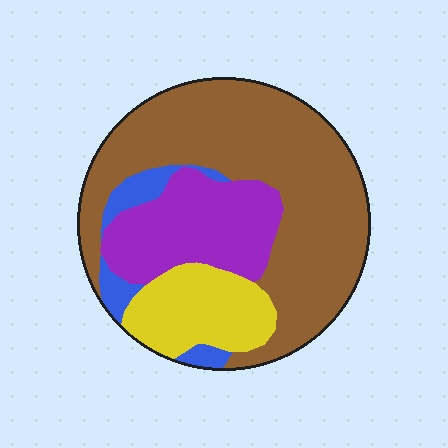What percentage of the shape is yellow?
Yellow covers roughly 15% of the shape.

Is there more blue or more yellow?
Yellow.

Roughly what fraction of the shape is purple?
Purple takes up about one fifth (1/5) of the shape.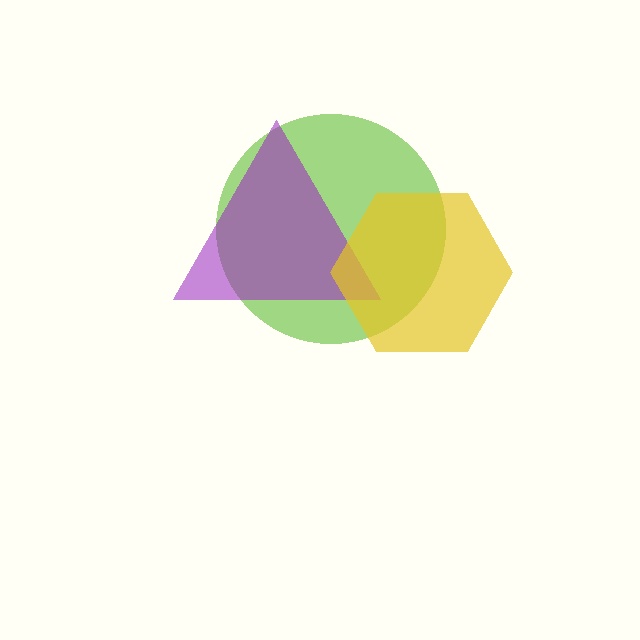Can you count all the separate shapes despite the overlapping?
Yes, there are 3 separate shapes.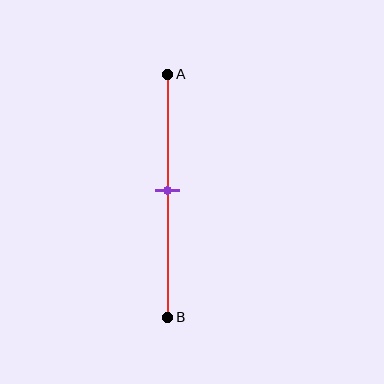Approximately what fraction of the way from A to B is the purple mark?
The purple mark is approximately 50% of the way from A to B.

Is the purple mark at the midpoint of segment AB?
Yes, the mark is approximately at the midpoint.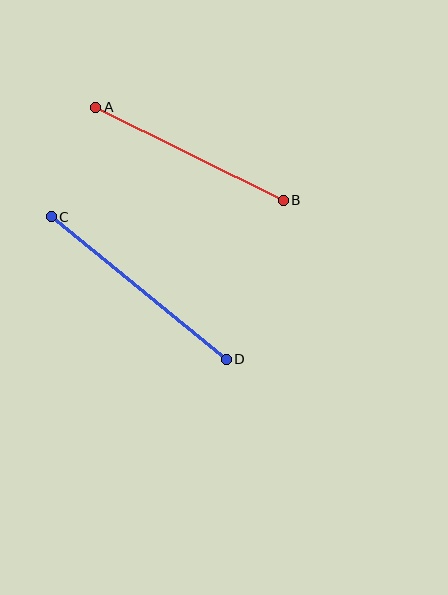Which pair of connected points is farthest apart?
Points C and D are farthest apart.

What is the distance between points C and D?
The distance is approximately 226 pixels.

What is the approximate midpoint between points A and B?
The midpoint is at approximately (189, 154) pixels.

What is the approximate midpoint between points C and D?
The midpoint is at approximately (139, 288) pixels.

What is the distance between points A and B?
The distance is approximately 210 pixels.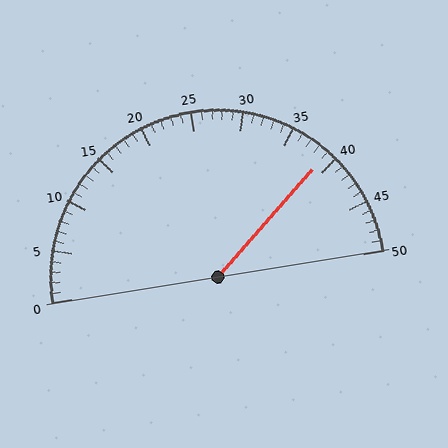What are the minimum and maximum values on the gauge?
The gauge ranges from 0 to 50.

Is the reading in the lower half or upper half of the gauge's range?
The reading is in the upper half of the range (0 to 50).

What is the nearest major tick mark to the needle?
The nearest major tick mark is 40.